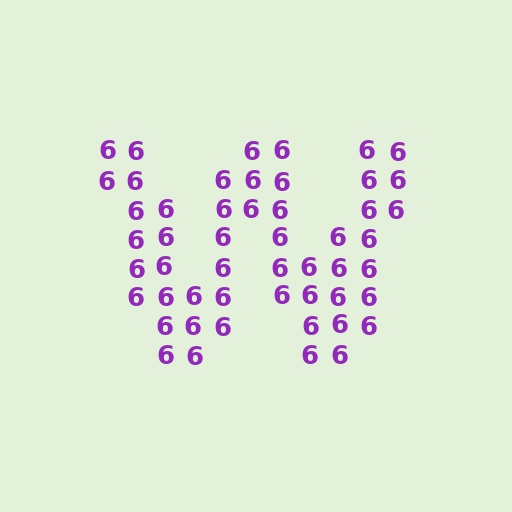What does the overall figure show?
The overall figure shows the letter W.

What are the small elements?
The small elements are digit 6's.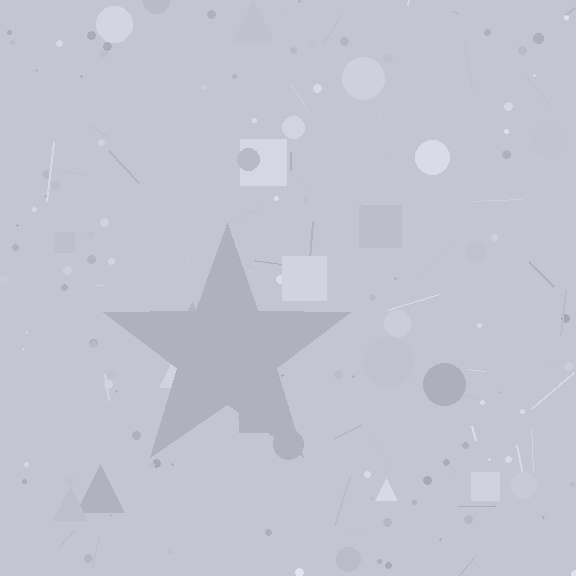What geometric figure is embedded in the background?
A star is embedded in the background.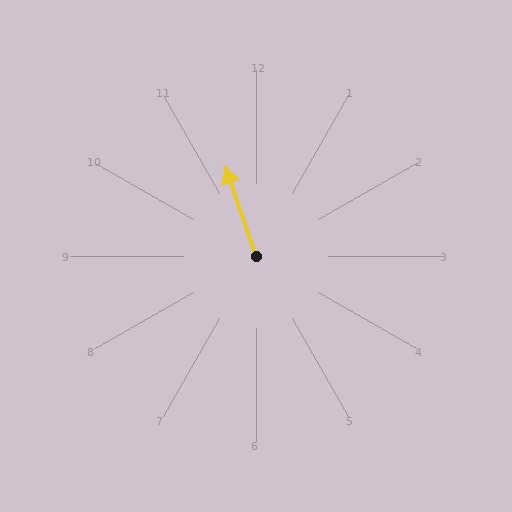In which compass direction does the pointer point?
North.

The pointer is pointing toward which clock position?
Roughly 11 o'clock.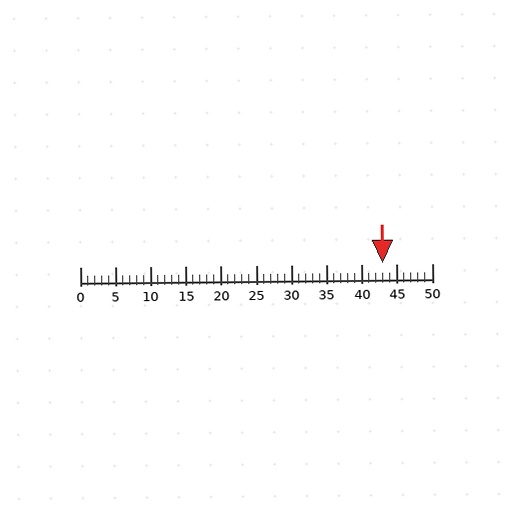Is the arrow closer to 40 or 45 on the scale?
The arrow is closer to 45.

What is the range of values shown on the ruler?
The ruler shows values from 0 to 50.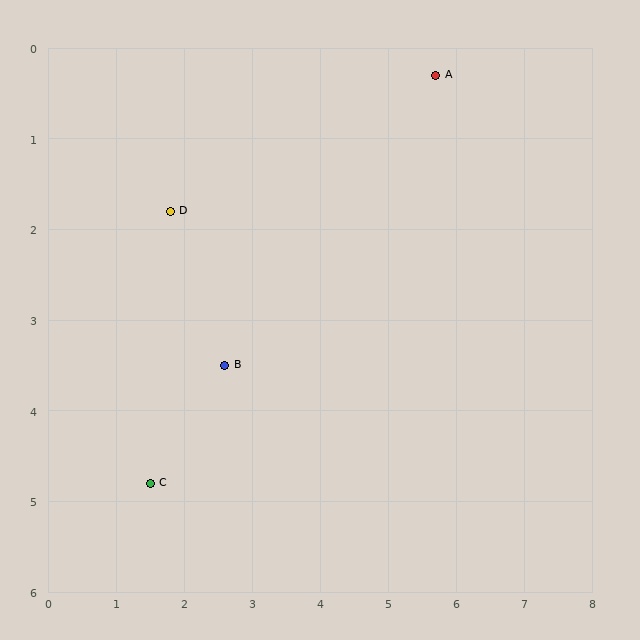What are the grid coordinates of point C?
Point C is at approximately (1.5, 4.8).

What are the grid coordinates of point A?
Point A is at approximately (5.7, 0.3).